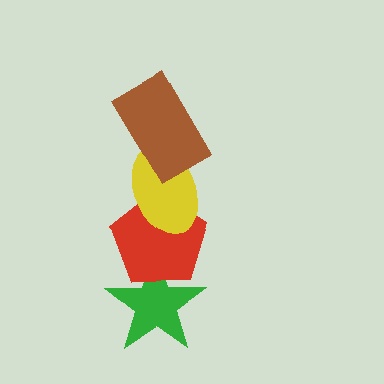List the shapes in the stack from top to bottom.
From top to bottom: the brown rectangle, the yellow ellipse, the red pentagon, the green star.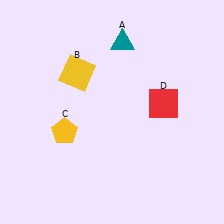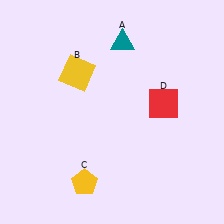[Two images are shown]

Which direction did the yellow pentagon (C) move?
The yellow pentagon (C) moved down.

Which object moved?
The yellow pentagon (C) moved down.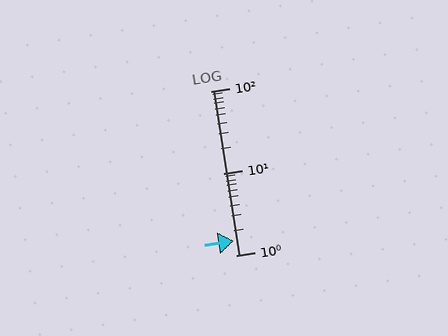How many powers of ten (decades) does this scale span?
The scale spans 2 decades, from 1 to 100.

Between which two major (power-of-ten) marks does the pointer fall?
The pointer is between 1 and 10.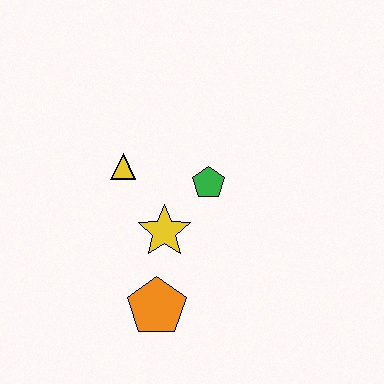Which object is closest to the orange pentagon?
The yellow star is closest to the orange pentagon.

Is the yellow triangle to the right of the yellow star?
No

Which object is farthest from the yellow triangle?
The orange pentagon is farthest from the yellow triangle.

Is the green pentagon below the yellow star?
No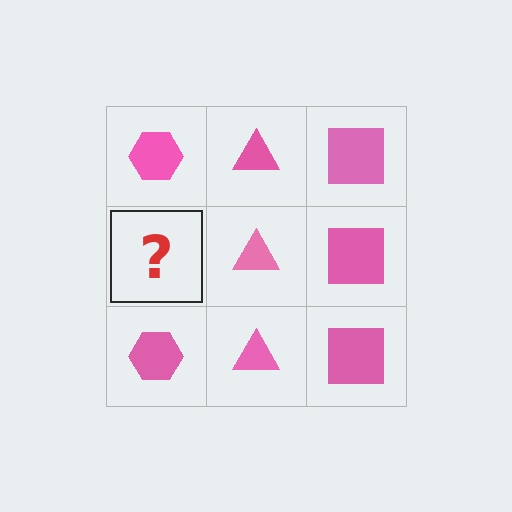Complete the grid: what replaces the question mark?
The question mark should be replaced with a pink hexagon.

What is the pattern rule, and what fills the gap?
The rule is that each column has a consistent shape. The gap should be filled with a pink hexagon.